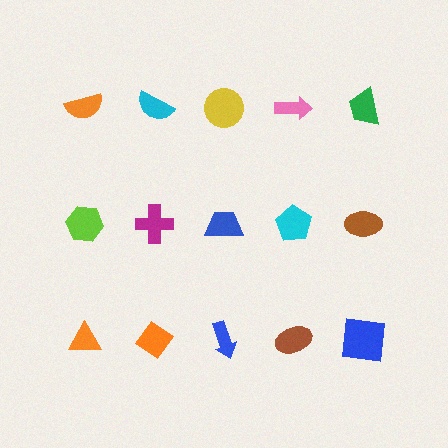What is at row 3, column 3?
A blue arrow.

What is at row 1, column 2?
A cyan semicircle.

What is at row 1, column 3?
A yellow circle.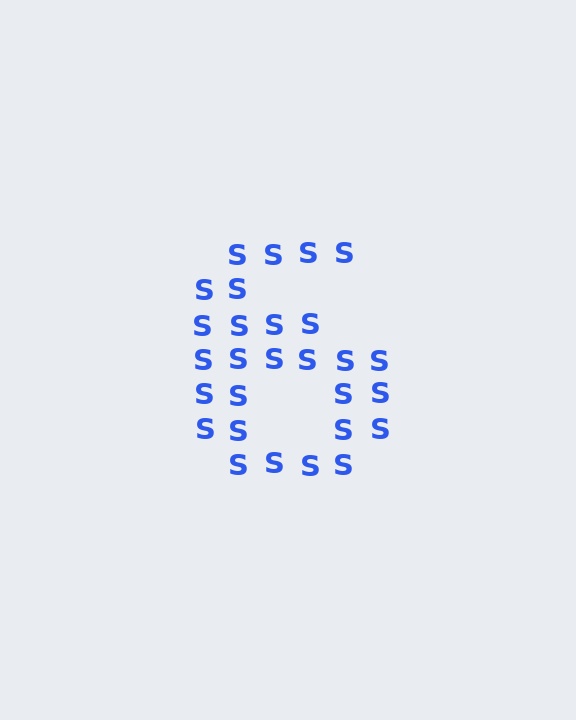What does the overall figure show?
The overall figure shows the digit 6.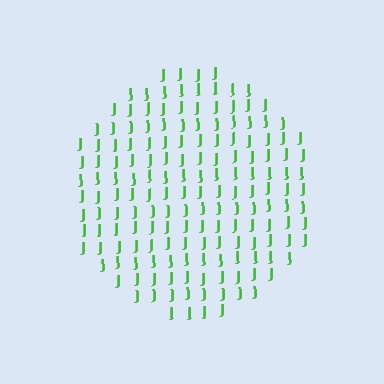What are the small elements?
The small elements are letter J's.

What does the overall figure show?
The overall figure shows a circle.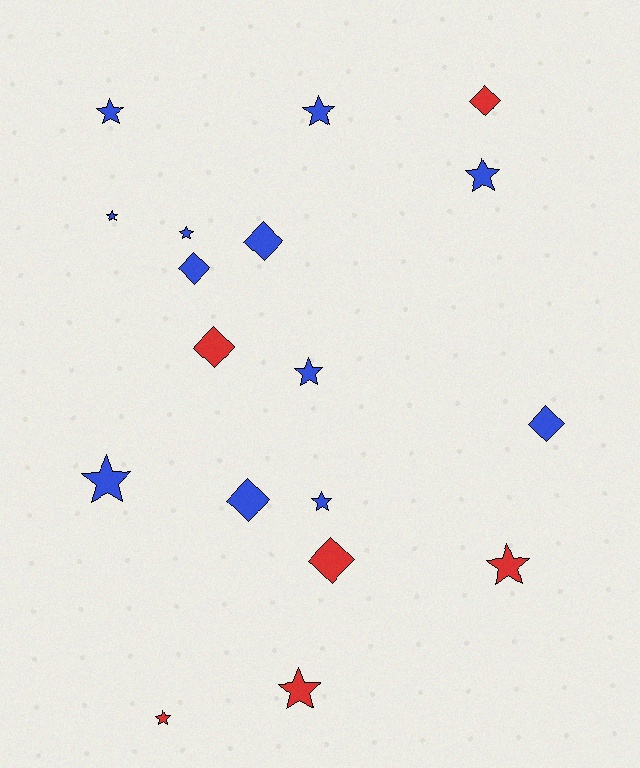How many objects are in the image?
There are 18 objects.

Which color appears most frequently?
Blue, with 12 objects.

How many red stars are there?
There are 3 red stars.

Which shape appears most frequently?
Star, with 11 objects.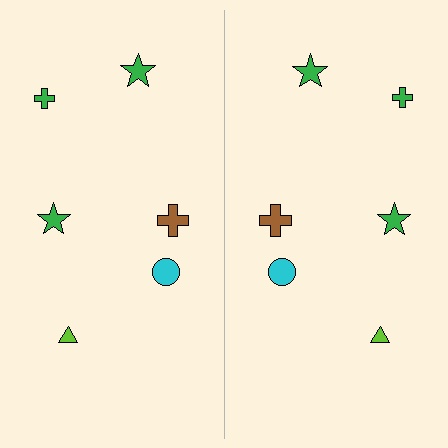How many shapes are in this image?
There are 12 shapes in this image.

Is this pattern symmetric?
Yes, this pattern has bilateral (reflection) symmetry.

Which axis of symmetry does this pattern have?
The pattern has a vertical axis of symmetry running through the center of the image.